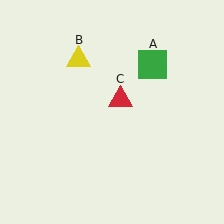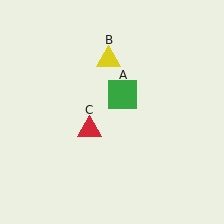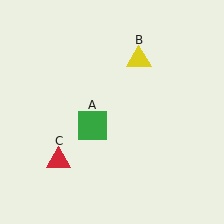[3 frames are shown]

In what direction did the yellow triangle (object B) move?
The yellow triangle (object B) moved right.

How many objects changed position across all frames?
3 objects changed position: green square (object A), yellow triangle (object B), red triangle (object C).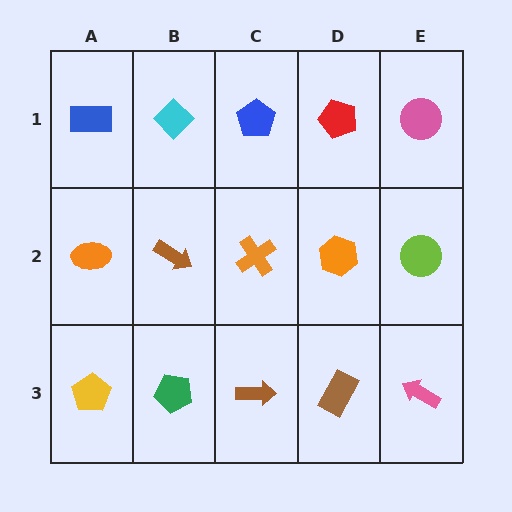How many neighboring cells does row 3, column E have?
2.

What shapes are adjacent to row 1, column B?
A brown arrow (row 2, column B), a blue rectangle (row 1, column A), a blue pentagon (row 1, column C).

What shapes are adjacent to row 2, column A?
A blue rectangle (row 1, column A), a yellow pentagon (row 3, column A), a brown arrow (row 2, column B).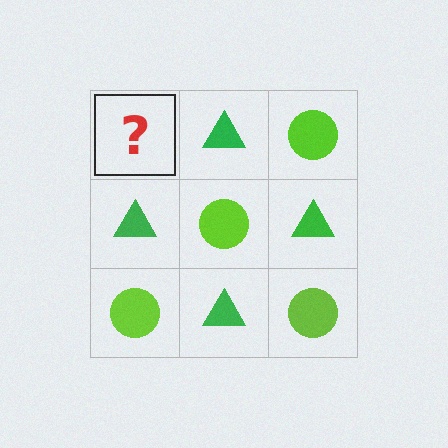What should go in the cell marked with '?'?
The missing cell should contain a lime circle.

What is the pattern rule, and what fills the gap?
The rule is that it alternates lime circle and green triangle in a checkerboard pattern. The gap should be filled with a lime circle.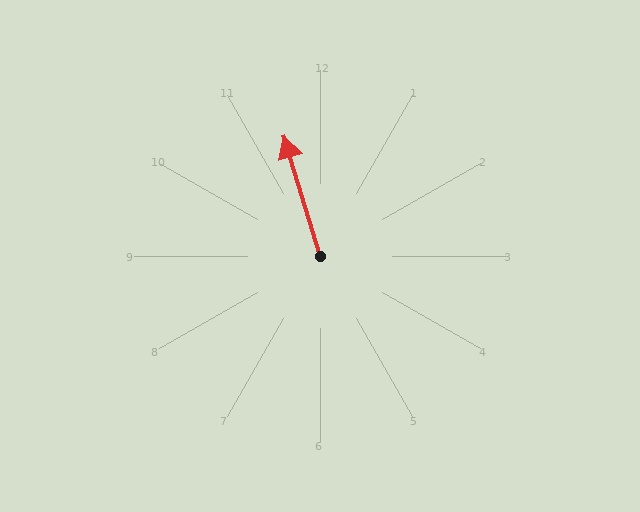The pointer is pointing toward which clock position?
Roughly 11 o'clock.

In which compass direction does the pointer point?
North.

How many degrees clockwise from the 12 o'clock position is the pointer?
Approximately 343 degrees.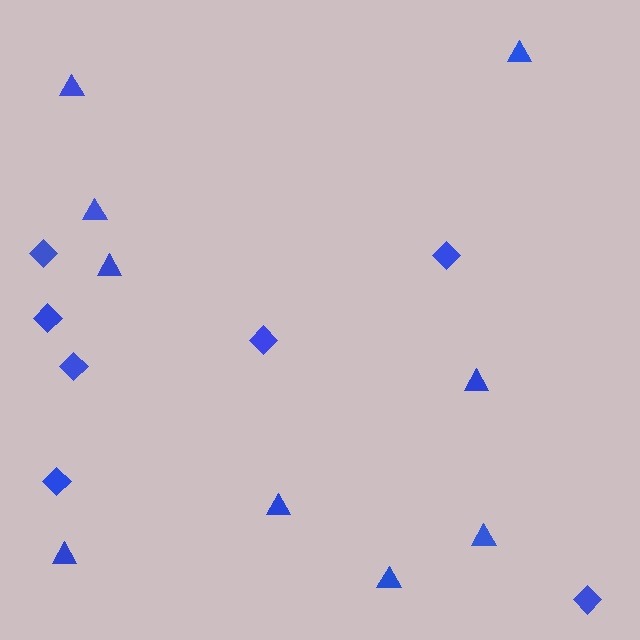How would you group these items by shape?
There are 2 groups: one group of diamonds (7) and one group of triangles (9).